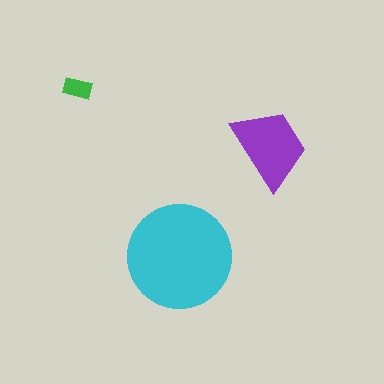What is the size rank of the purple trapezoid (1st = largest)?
2nd.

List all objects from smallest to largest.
The green rectangle, the purple trapezoid, the cyan circle.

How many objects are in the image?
There are 3 objects in the image.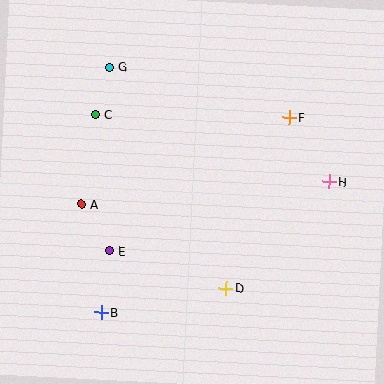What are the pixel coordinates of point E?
Point E is at (109, 251).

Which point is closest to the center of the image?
Point E at (109, 251) is closest to the center.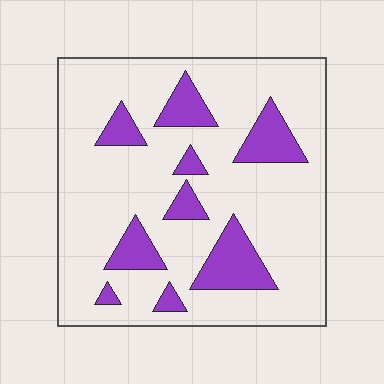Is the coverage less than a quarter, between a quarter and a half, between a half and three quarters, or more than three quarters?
Less than a quarter.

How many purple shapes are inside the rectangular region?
9.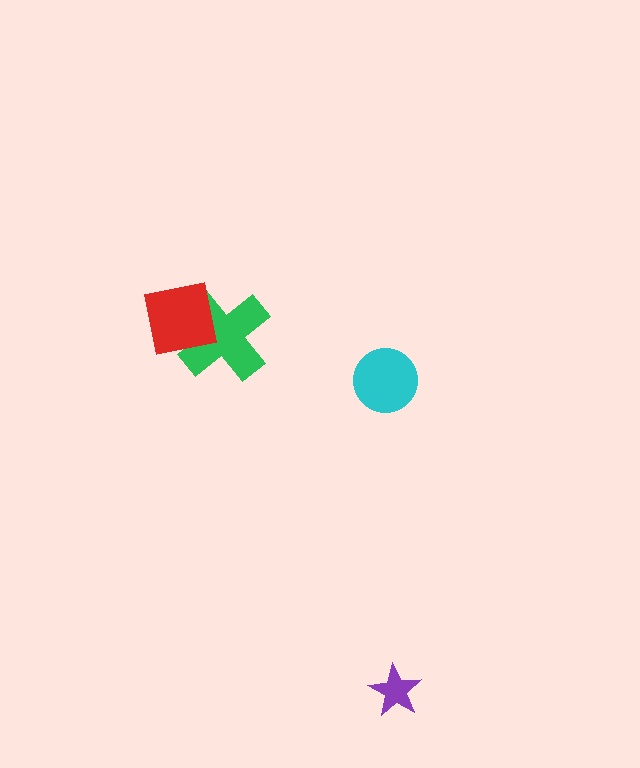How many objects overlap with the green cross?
1 object overlaps with the green cross.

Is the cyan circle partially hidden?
No, no other shape covers it.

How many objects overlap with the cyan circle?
0 objects overlap with the cyan circle.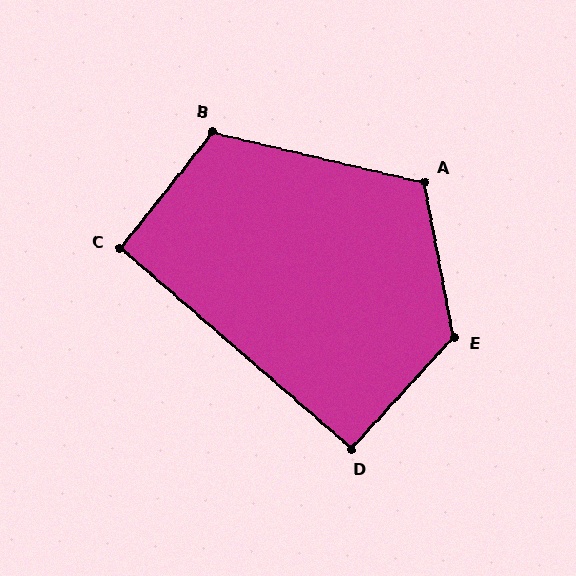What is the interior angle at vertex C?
Approximately 92 degrees (approximately right).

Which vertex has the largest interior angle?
E, at approximately 127 degrees.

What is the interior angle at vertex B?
Approximately 116 degrees (obtuse).